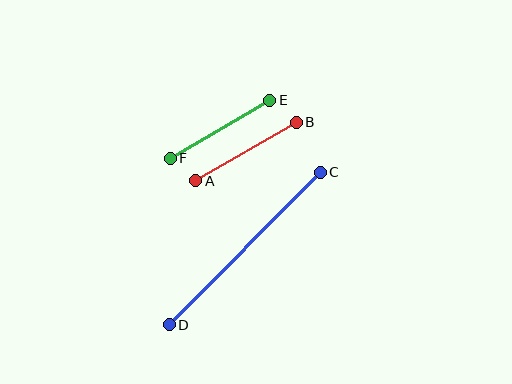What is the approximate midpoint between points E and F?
The midpoint is at approximately (220, 129) pixels.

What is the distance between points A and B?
The distance is approximately 116 pixels.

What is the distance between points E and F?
The distance is approximately 115 pixels.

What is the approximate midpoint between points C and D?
The midpoint is at approximately (245, 249) pixels.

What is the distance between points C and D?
The distance is approximately 215 pixels.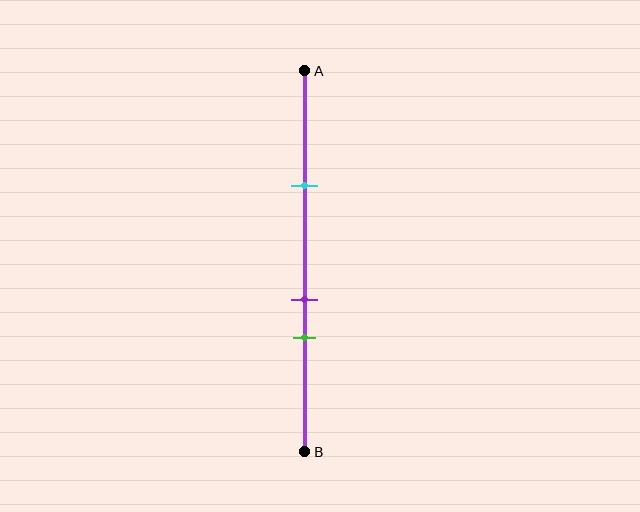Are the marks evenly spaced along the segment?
No, the marks are not evenly spaced.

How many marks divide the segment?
There are 3 marks dividing the segment.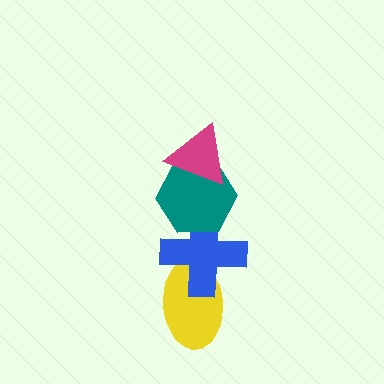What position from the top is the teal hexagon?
The teal hexagon is 2nd from the top.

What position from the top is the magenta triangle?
The magenta triangle is 1st from the top.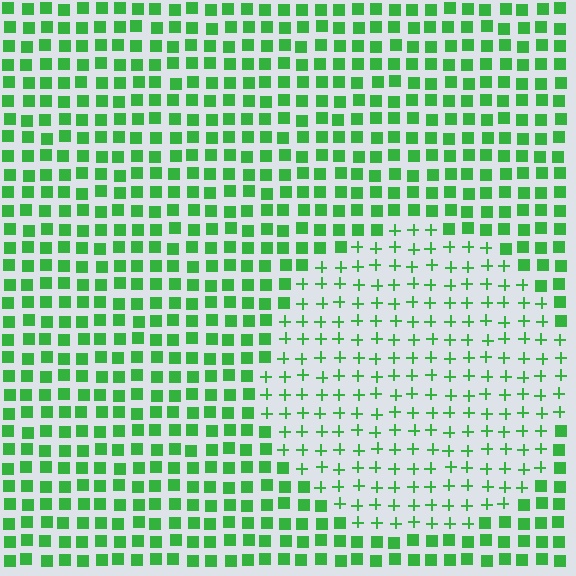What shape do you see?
I see a circle.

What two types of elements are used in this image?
The image uses plus signs inside the circle region and squares outside it.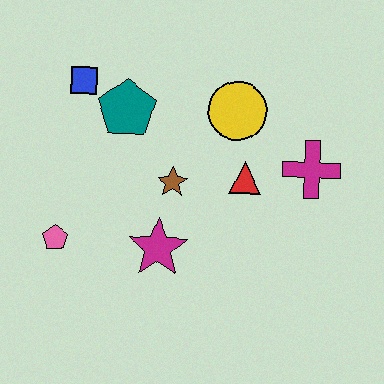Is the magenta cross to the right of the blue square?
Yes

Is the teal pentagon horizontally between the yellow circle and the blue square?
Yes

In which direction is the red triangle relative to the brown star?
The red triangle is to the right of the brown star.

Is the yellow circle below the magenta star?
No